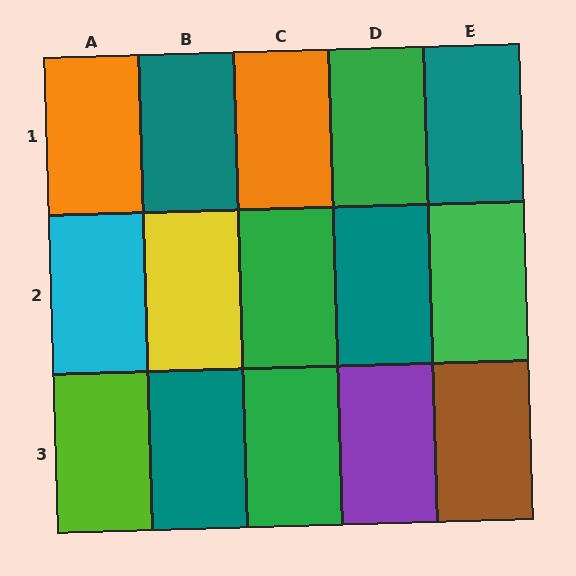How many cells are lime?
1 cell is lime.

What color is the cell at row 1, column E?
Teal.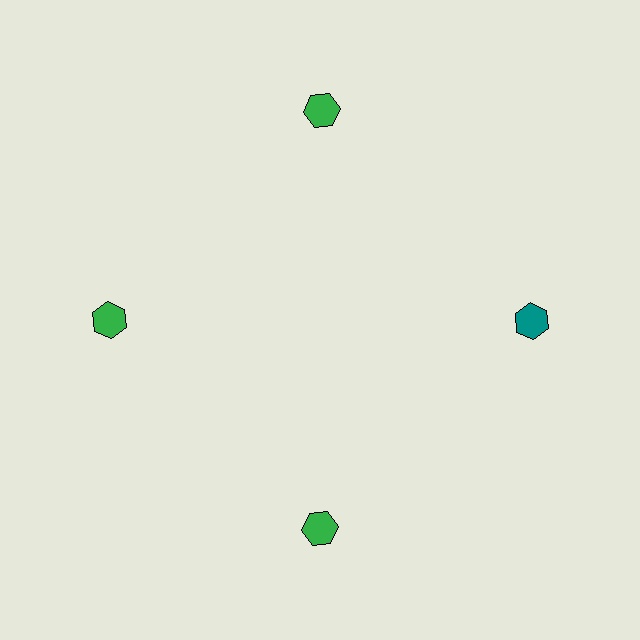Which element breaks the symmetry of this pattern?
The teal hexagon at roughly the 3 o'clock position breaks the symmetry. All other shapes are green hexagons.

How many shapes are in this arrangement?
There are 4 shapes arranged in a ring pattern.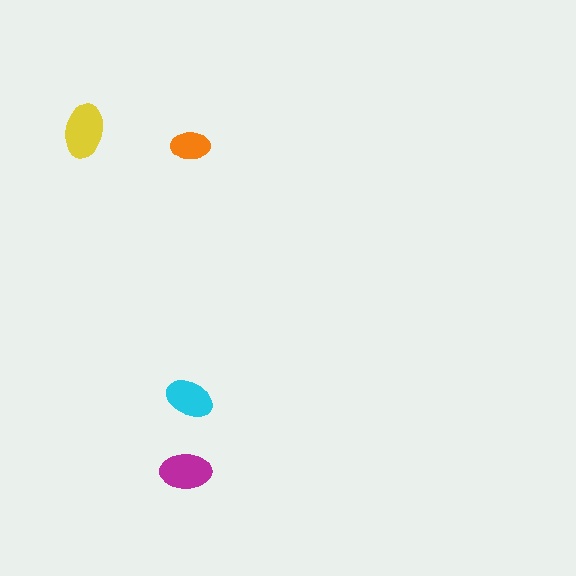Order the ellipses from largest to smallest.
the yellow one, the magenta one, the cyan one, the orange one.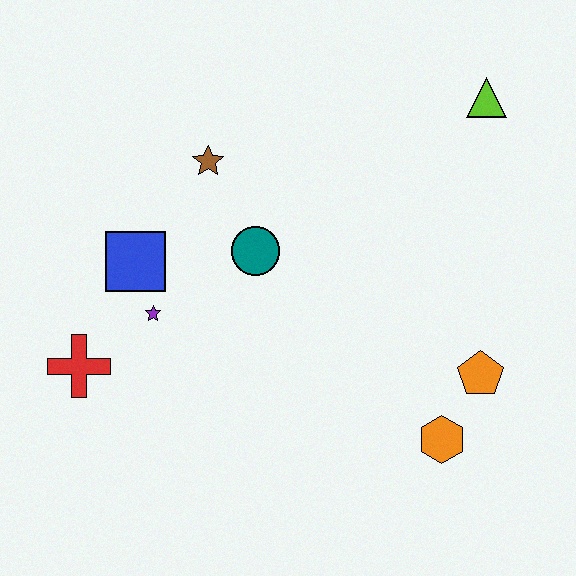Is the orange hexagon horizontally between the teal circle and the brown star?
No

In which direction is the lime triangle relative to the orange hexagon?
The lime triangle is above the orange hexagon.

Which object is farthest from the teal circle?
The lime triangle is farthest from the teal circle.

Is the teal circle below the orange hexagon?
No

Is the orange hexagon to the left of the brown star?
No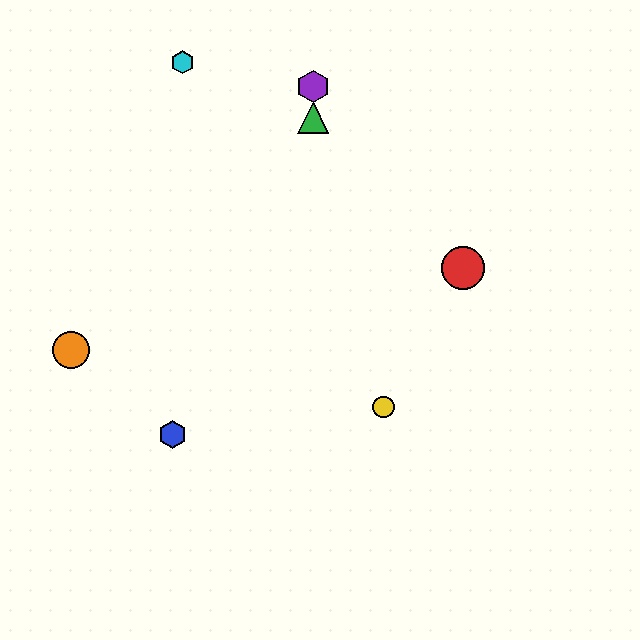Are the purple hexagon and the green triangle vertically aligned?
Yes, both are at x≈313.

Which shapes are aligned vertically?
The green triangle, the purple hexagon are aligned vertically.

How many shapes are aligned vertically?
2 shapes (the green triangle, the purple hexagon) are aligned vertically.